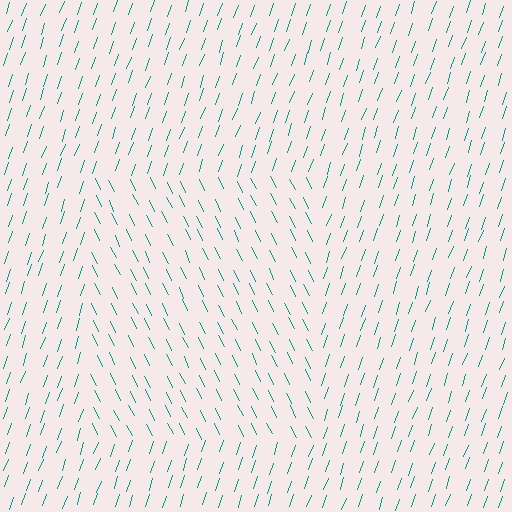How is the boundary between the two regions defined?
The boundary is defined purely by a change in line orientation (approximately 45 degrees difference). All lines are the same color and thickness.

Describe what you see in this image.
The image is filled with small teal line segments. A rectangle region in the image has lines oriented differently from the surrounding lines, creating a visible texture boundary.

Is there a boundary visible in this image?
Yes, there is a texture boundary formed by a change in line orientation.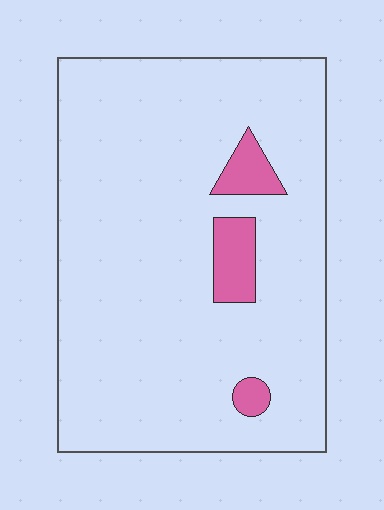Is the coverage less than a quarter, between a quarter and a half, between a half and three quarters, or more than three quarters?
Less than a quarter.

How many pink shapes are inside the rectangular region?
3.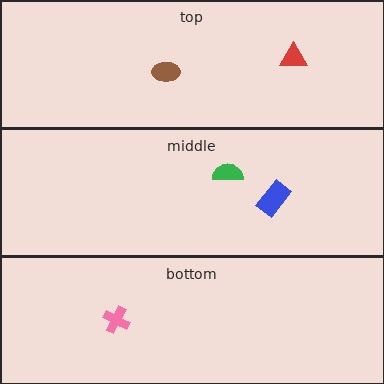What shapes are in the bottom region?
The pink cross.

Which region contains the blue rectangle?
The middle region.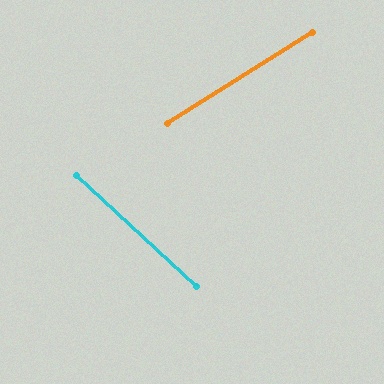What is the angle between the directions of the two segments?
Approximately 75 degrees.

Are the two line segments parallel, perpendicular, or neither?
Neither parallel nor perpendicular — they differ by about 75°.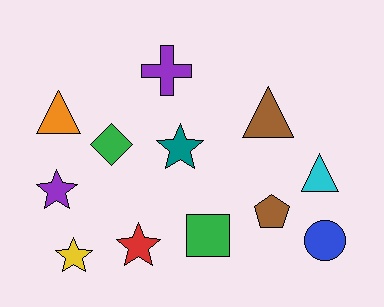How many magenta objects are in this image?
There are no magenta objects.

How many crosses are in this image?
There is 1 cross.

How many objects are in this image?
There are 12 objects.